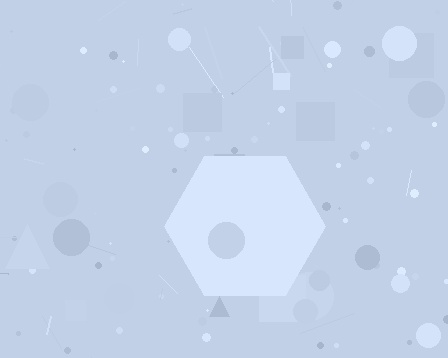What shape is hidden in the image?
A hexagon is hidden in the image.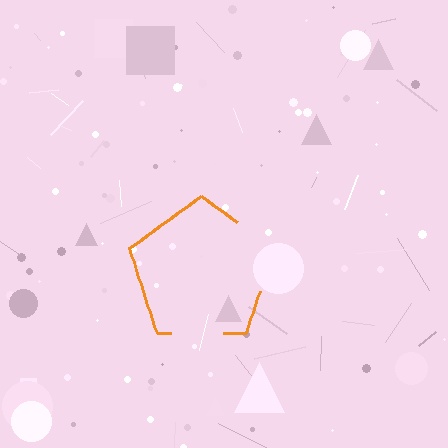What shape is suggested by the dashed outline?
The dashed outline suggests a pentagon.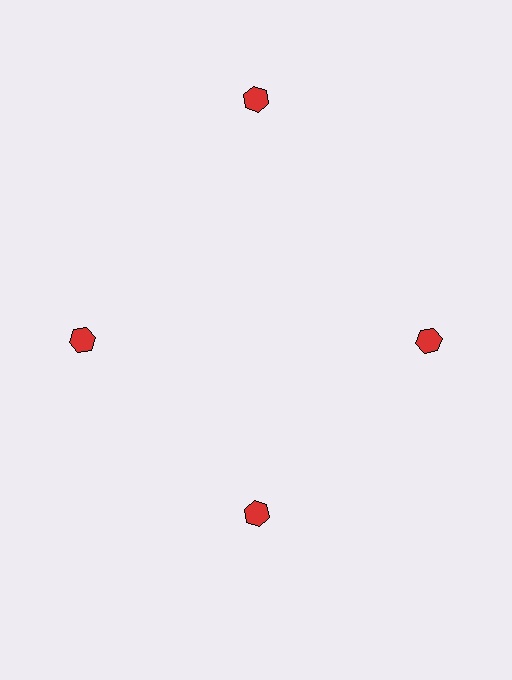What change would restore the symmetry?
The symmetry would be restored by moving it inward, back onto the ring so that all 4 hexagons sit at equal angles and equal distance from the center.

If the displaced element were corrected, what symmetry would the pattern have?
It would have 4-fold rotational symmetry — the pattern would map onto itself every 90 degrees.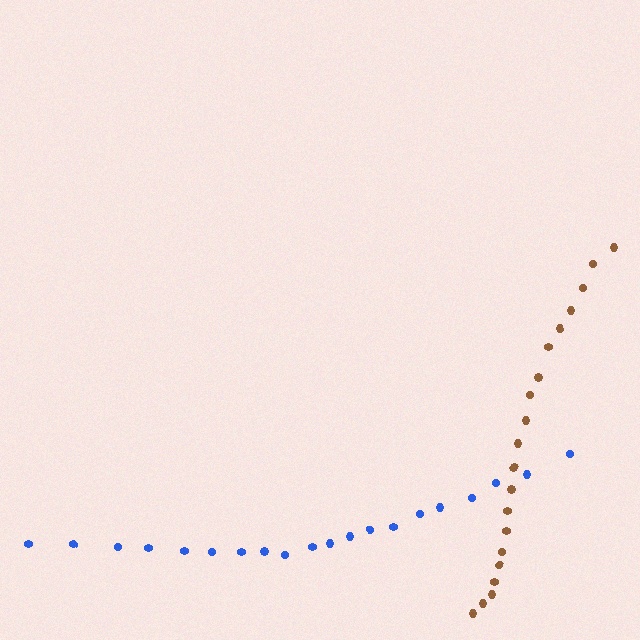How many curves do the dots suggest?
There are 2 distinct paths.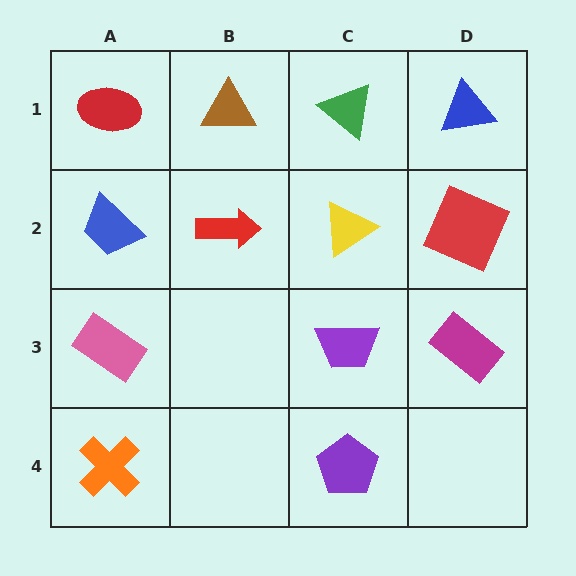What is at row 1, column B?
A brown triangle.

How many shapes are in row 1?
4 shapes.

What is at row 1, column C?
A green triangle.